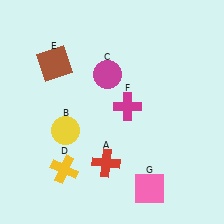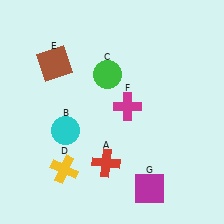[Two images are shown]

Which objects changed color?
B changed from yellow to cyan. C changed from magenta to green. G changed from pink to magenta.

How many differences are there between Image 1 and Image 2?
There are 3 differences between the two images.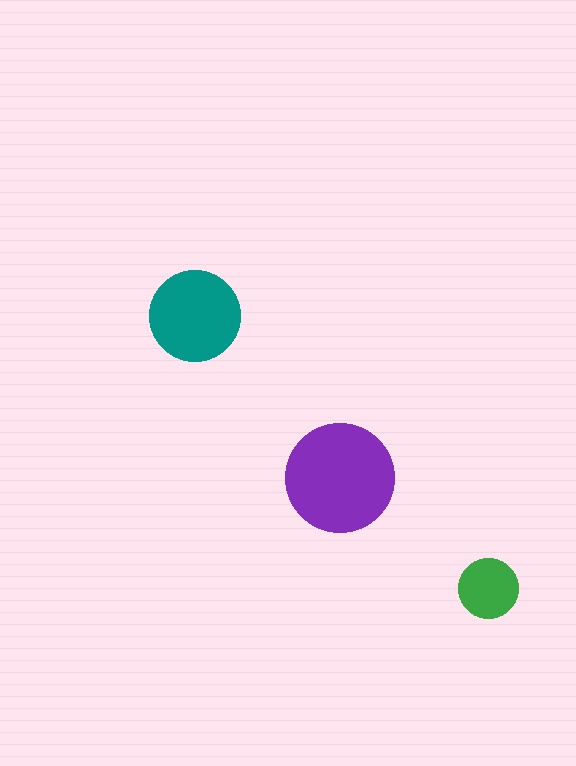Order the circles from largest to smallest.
the purple one, the teal one, the green one.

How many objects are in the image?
There are 3 objects in the image.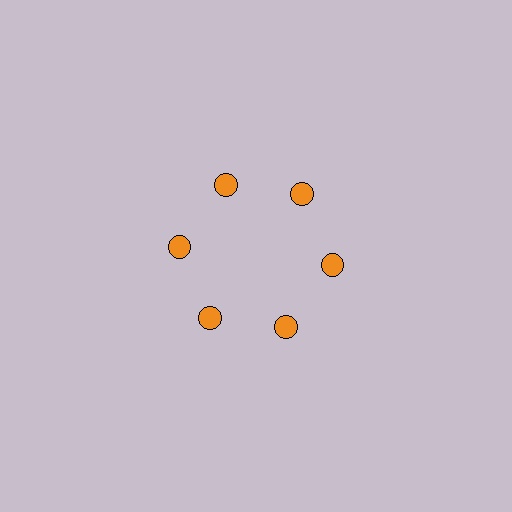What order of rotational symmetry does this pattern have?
This pattern has 6-fold rotational symmetry.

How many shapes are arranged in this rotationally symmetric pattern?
There are 6 shapes, arranged in 6 groups of 1.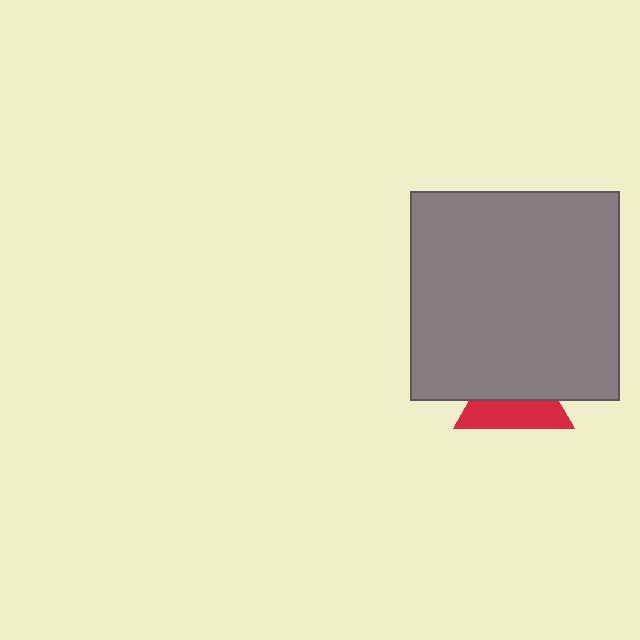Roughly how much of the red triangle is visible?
About half of it is visible (roughly 46%).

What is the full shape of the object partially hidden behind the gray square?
The partially hidden object is a red triangle.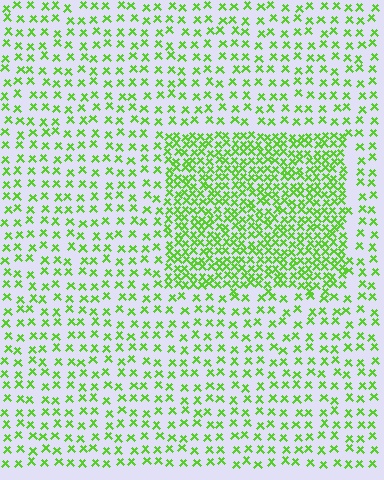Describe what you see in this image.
The image contains small lime elements arranged at two different densities. A rectangle-shaped region is visible where the elements are more densely packed than the surrounding area.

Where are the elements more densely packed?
The elements are more densely packed inside the rectangle boundary.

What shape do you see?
I see a rectangle.